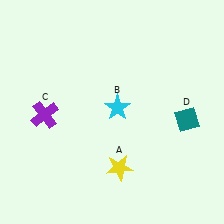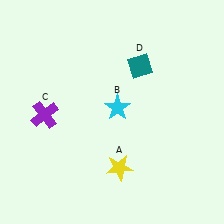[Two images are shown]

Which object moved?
The teal diamond (D) moved up.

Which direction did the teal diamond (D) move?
The teal diamond (D) moved up.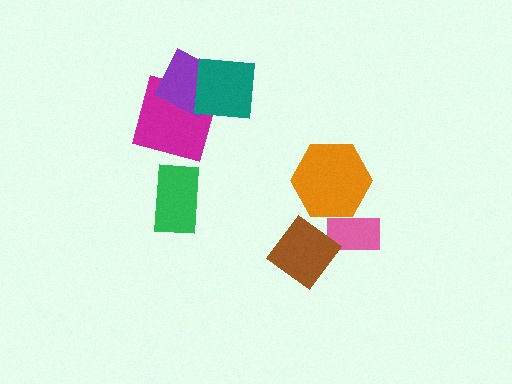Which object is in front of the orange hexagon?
The pink rectangle is in front of the orange hexagon.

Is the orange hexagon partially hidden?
Yes, it is partially covered by another shape.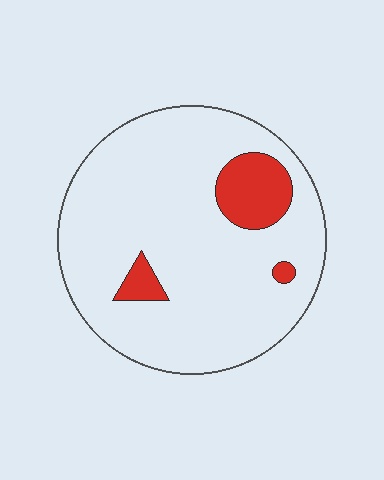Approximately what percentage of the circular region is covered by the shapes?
Approximately 10%.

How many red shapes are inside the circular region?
3.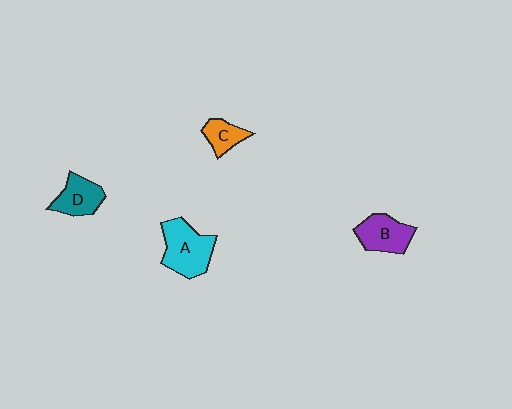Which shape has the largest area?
Shape A (cyan).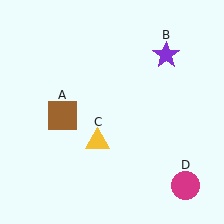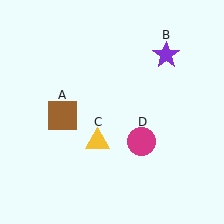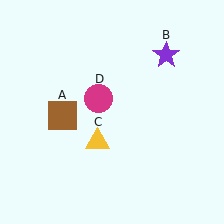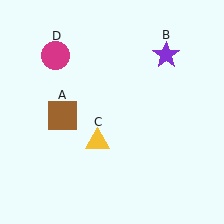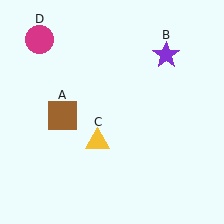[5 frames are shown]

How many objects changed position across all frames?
1 object changed position: magenta circle (object D).